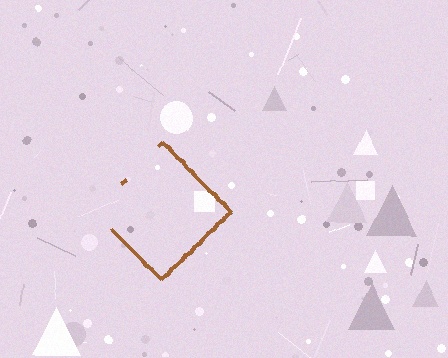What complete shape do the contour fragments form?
The contour fragments form a diamond.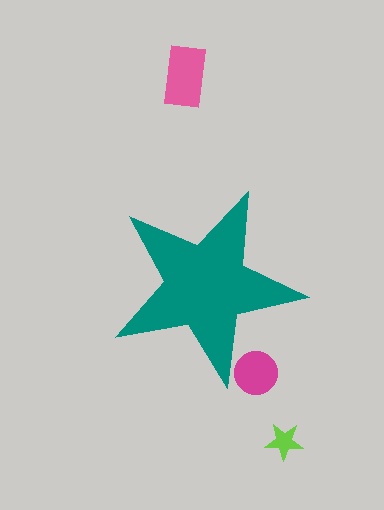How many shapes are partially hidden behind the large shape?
1 shape is partially hidden.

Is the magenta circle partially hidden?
Yes, the magenta circle is partially hidden behind the teal star.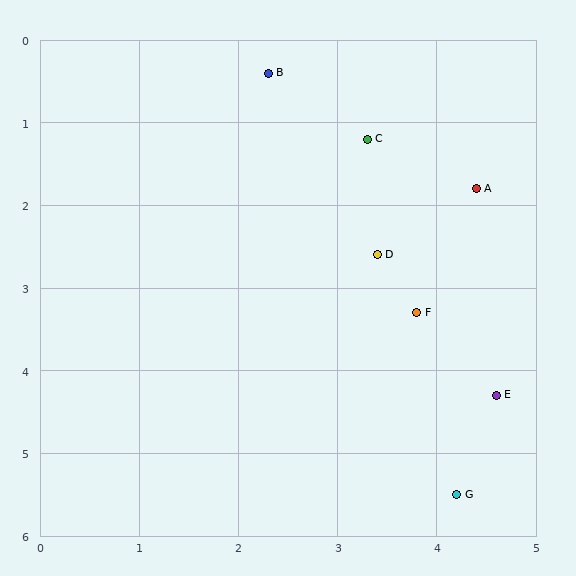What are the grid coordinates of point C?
Point C is at approximately (3.3, 1.2).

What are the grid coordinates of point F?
Point F is at approximately (3.8, 3.3).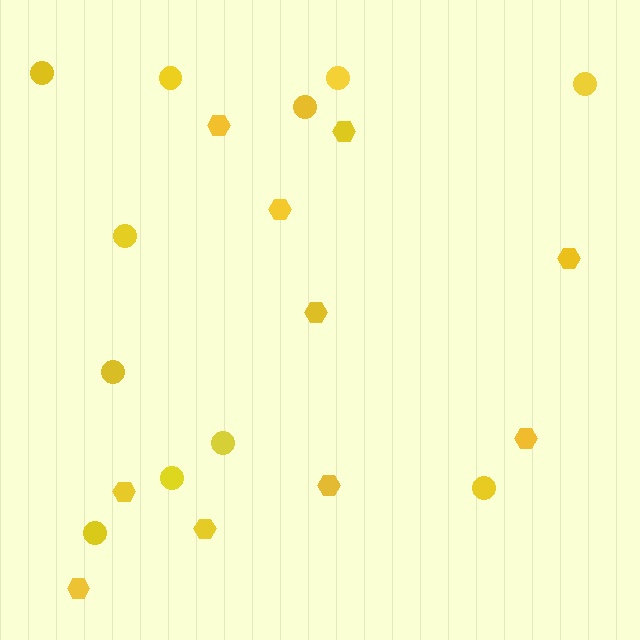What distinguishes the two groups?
There are 2 groups: one group of hexagons (10) and one group of circles (11).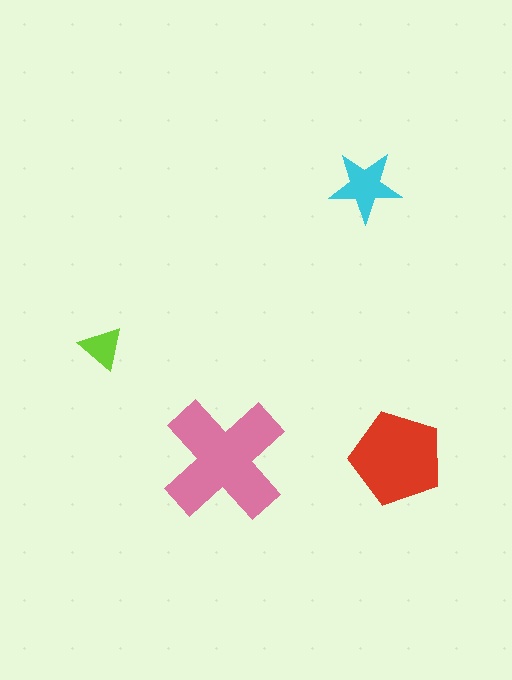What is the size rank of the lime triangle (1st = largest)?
4th.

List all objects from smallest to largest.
The lime triangle, the cyan star, the red pentagon, the pink cross.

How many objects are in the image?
There are 4 objects in the image.